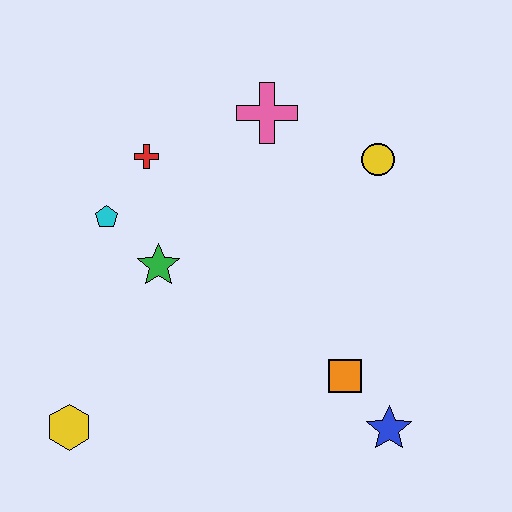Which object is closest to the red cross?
The cyan pentagon is closest to the red cross.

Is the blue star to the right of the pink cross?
Yes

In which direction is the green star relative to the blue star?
The green star is to the left of the blue star.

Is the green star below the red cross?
Yes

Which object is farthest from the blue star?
The red cross is farthest from the blue star.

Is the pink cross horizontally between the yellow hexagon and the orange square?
Yes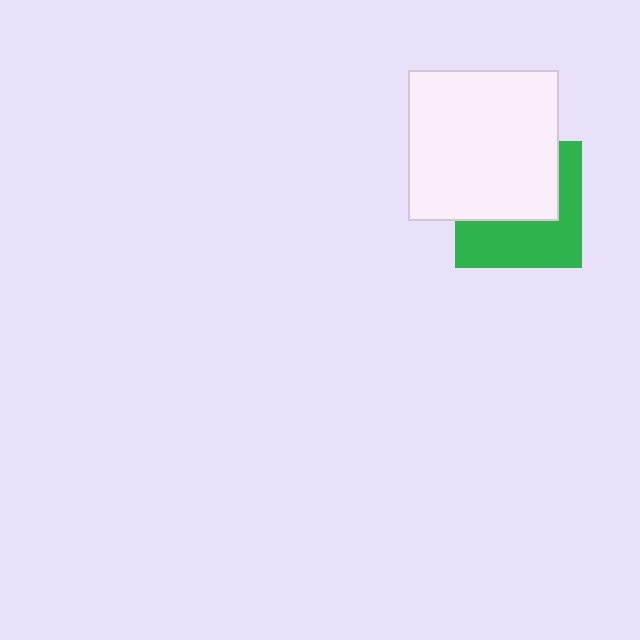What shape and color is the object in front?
The object in front is a white square.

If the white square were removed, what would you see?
You would see the complete green square.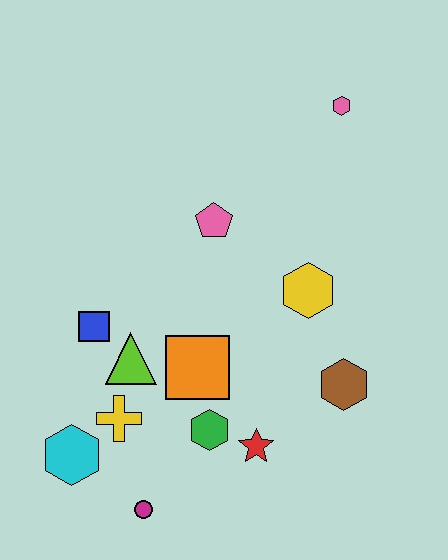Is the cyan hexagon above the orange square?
No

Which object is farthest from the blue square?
The pink hexagon is farthest from the blue square.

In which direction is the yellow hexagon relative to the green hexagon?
The yellow hexagon is above the green hexagon.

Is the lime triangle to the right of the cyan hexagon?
Yes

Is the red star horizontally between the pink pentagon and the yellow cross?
No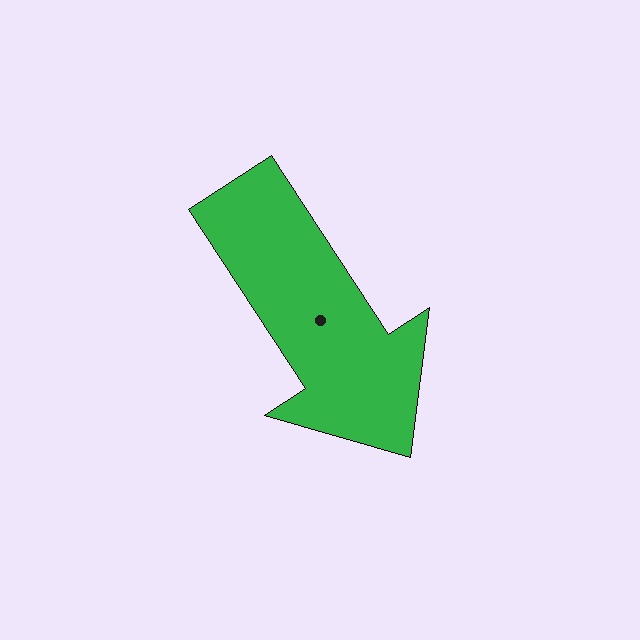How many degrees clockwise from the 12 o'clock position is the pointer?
Approximately 147 degrees.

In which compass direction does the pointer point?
Southeast.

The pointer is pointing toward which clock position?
Roughly 5 o'clock.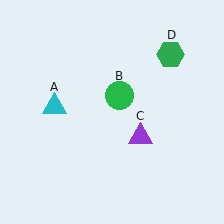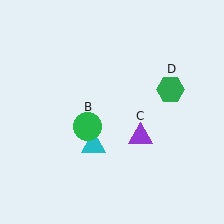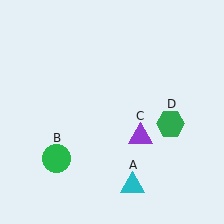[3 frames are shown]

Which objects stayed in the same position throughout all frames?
Purple triangle (object C) remained stationary.